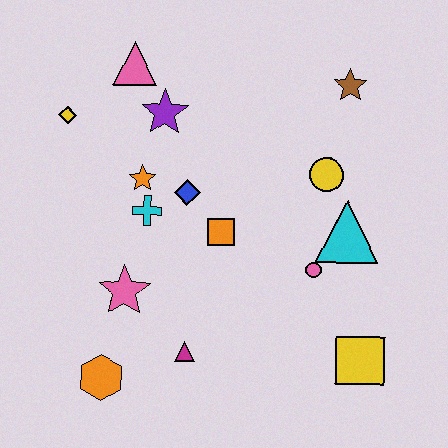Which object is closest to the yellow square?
The pink circle is closest to the yellow square.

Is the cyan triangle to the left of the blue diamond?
No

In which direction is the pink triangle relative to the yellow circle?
The pink triangle is to the left of the yellow circle.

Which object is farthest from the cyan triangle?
The yellow diamond is farthest from the cyan triangle.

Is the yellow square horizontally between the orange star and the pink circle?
No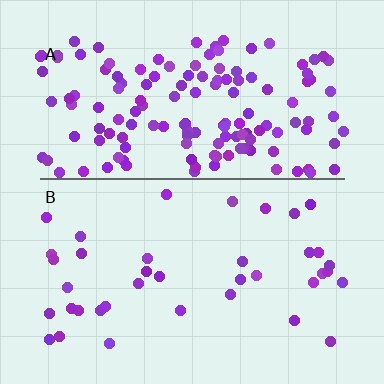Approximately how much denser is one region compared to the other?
Approximately 3.9× — region A over region B.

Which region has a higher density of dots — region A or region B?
A (the top).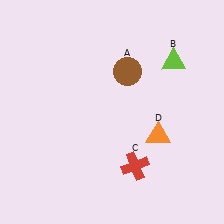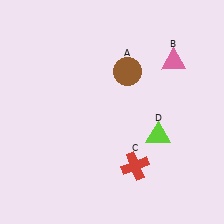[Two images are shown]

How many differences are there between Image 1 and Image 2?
There are 2 differences between the two images.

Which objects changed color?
B changed from lime to pink. D changed from orange to lime.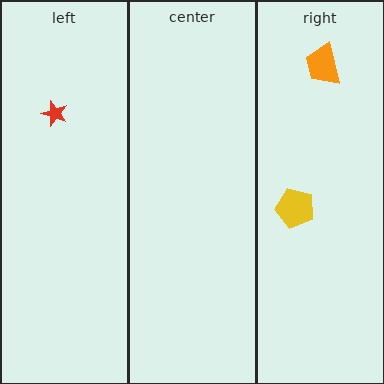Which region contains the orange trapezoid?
The right region.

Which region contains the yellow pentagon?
The right region.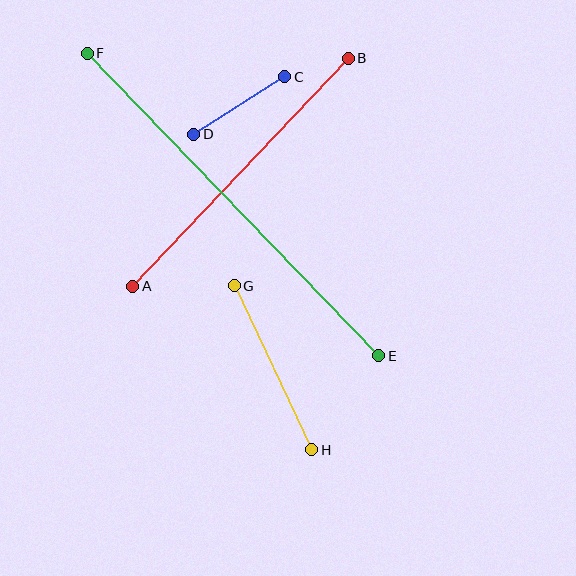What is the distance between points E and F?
The distance is approximately 420 pixels.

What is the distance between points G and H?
The distance is approximately 181 pixels.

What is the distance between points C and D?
The distance is approximately 108 pixels.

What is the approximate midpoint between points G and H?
The midpoint is at approximately (273, 368) pixels.